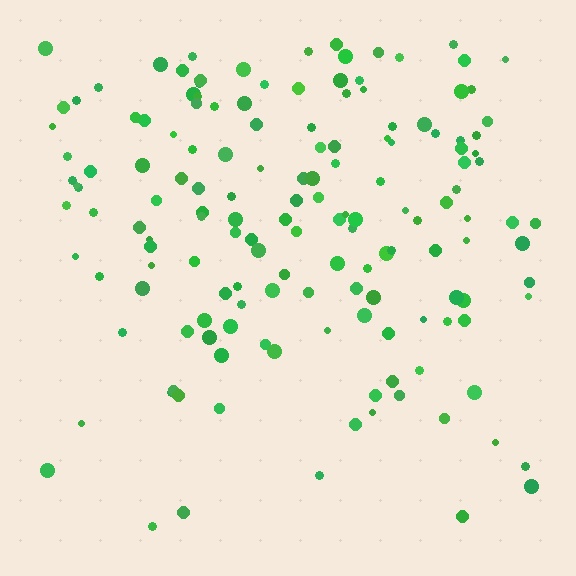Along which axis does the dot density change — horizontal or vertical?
Vertical.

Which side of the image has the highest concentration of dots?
The top.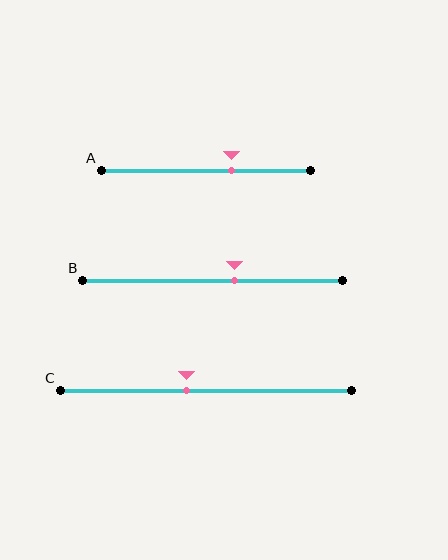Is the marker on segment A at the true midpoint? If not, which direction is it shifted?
No, the marker on segment A is shifted to the right by about 12% of the segment length.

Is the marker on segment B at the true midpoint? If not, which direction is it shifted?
No, the marker on segment B is shifted to the right by about 8% of the segment length.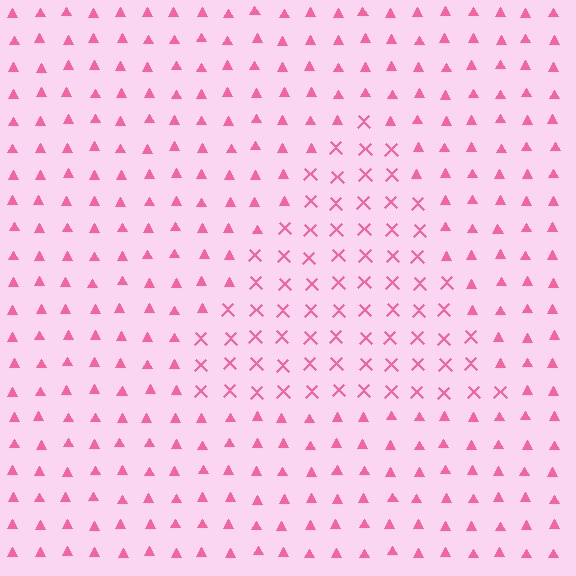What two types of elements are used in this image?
The image uses X marks inside the triangle region and triangles outside it.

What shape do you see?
I see a triangle.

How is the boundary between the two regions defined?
The boundary is defined by a change in element shape: X marks inside vs. triangles outside. All elements share the same color and spacing.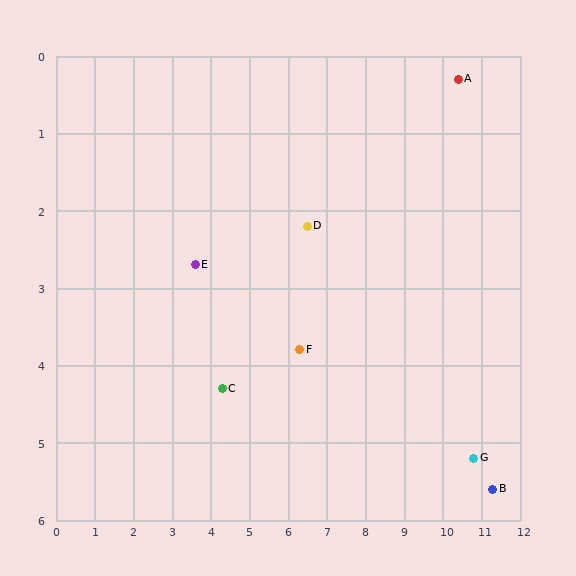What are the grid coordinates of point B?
Point B is at approximately (11.3, 5.6).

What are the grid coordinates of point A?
Point A is at approximately (10.4, 0.3).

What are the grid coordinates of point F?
Point F is at approximately (6.3, 3.8).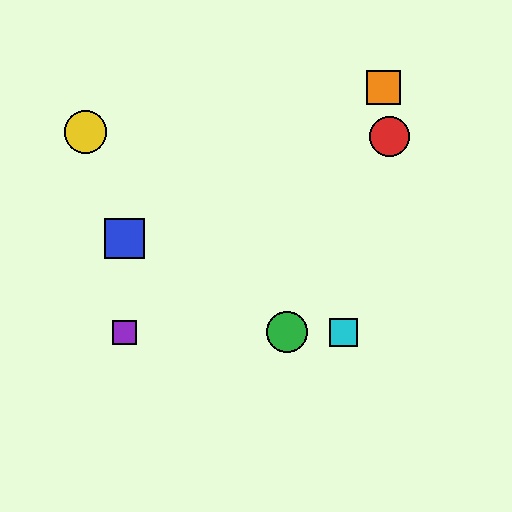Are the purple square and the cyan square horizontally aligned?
Yes, both are at y≈332.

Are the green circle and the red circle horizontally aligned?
No, the green circle is at y≈332 and the red circle is at y≈137.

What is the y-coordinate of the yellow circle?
The yellow circle is at y≈132.